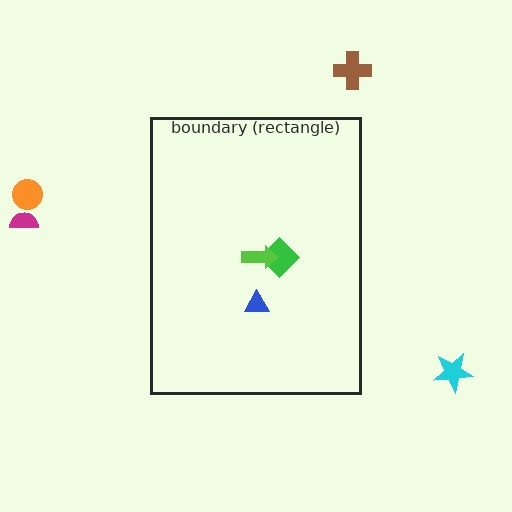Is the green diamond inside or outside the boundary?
Inside.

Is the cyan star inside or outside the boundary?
Outside.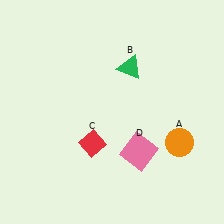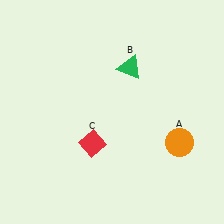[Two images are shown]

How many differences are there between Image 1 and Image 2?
There is 1 difference between the two images.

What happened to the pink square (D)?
The pink square (D) was removed in Image 2. It was in the bottom-right area of Image 1.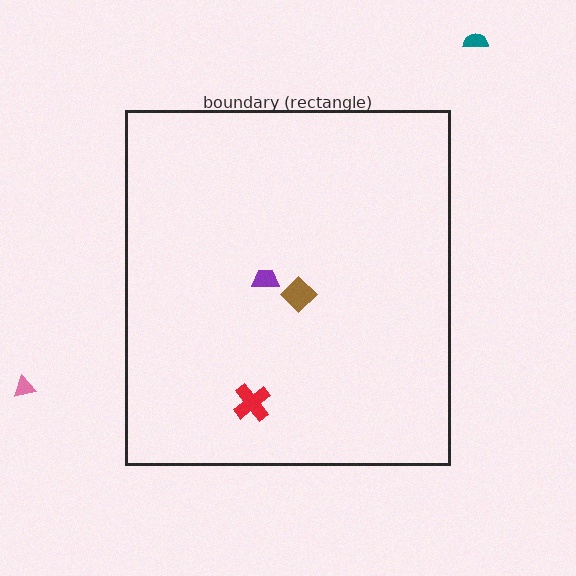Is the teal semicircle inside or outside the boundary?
Outside.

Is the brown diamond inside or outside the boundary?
Inside.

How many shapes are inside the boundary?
3 inside, 2 outside.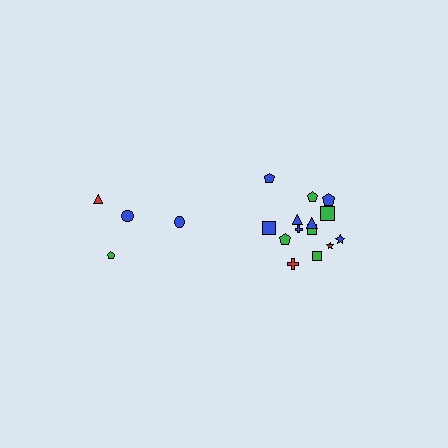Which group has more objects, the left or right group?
The right group.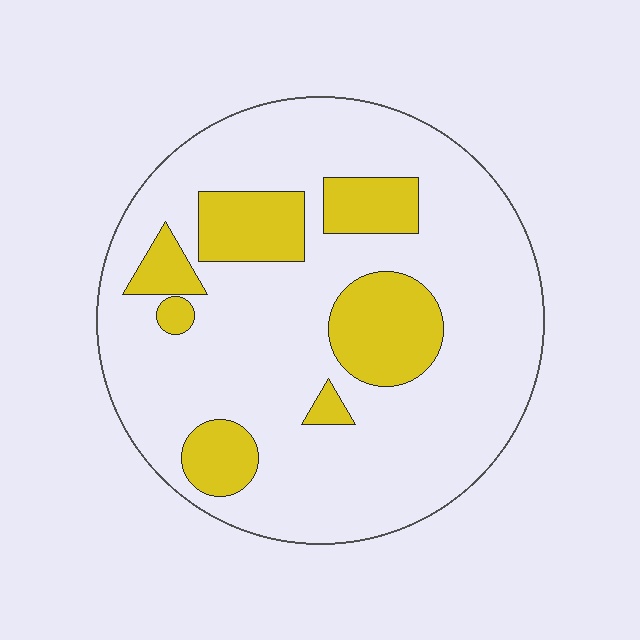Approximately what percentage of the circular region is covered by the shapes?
Approximately 20%.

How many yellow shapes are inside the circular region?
7.